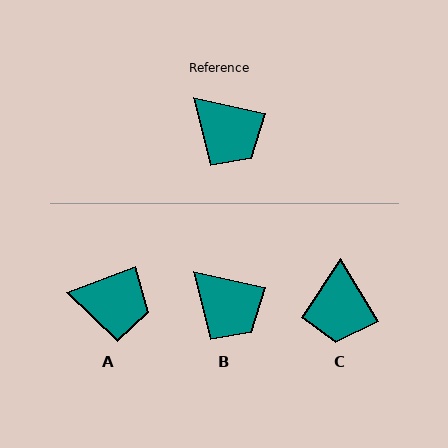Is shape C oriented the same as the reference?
No, it is off by about 47 degrees.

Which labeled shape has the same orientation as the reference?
B.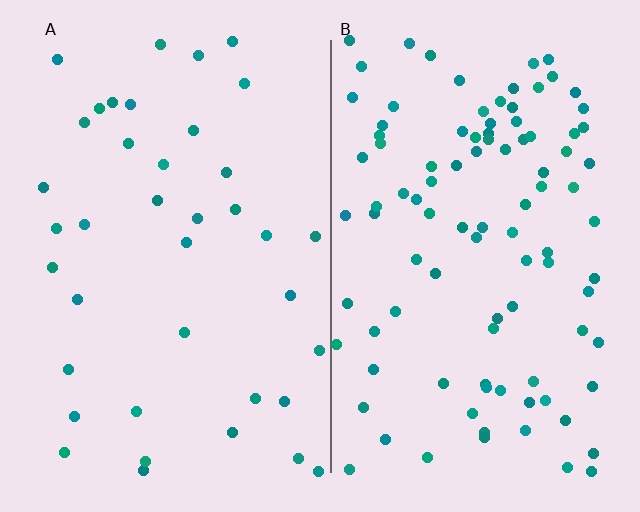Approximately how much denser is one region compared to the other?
Approximately 2.6× — region B over region A.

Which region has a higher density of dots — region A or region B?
B (the right).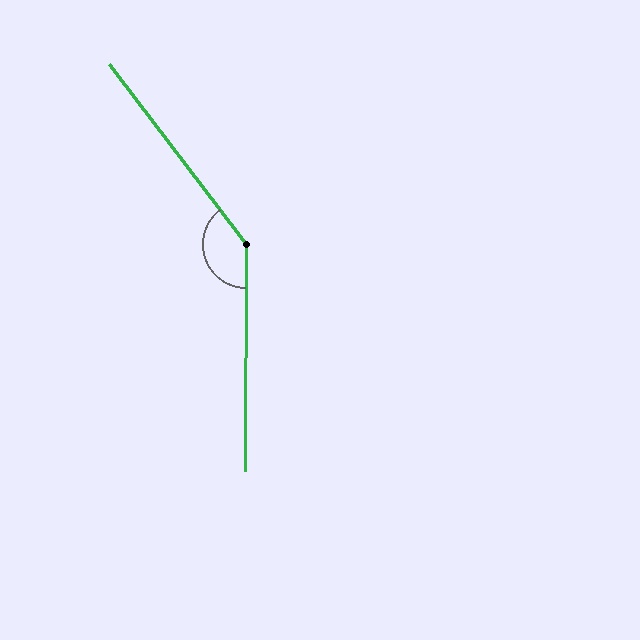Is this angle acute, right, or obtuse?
It is obtuse.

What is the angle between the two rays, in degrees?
Approximately 142 degrees.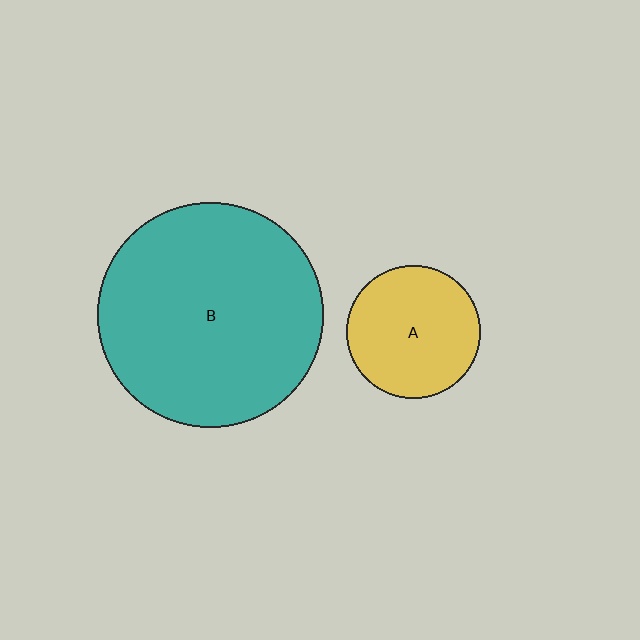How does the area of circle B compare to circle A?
Approximately 2.9 times.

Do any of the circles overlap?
No, none of the circles overlap.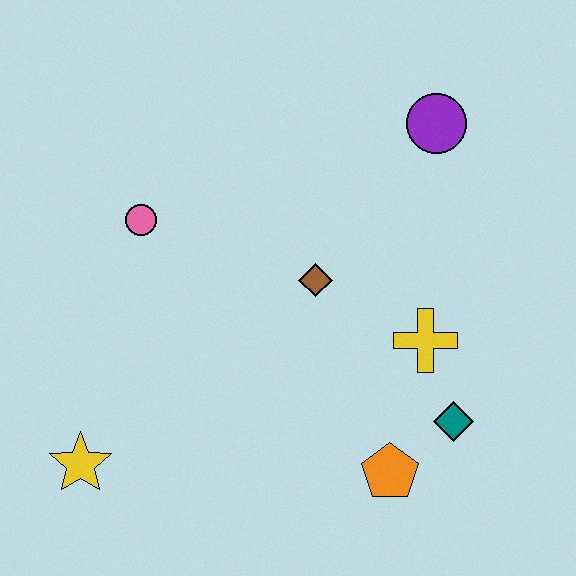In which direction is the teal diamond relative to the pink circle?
The teal diamond is to the right of the pink circle.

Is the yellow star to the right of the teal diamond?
No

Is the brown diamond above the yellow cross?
Yes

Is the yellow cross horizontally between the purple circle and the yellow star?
Yes